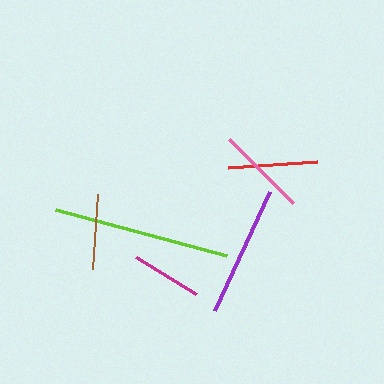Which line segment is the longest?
The lime line is the longest at approximately 177 pixels.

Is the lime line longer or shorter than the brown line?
The lime line is longer than the brown line.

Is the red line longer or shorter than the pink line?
The pink line is longer than the red line.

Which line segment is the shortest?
The magenta line is the shortest at approximately 71 pixels.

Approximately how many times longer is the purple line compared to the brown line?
The purple line is approximately 1.7 times the length of the brown line.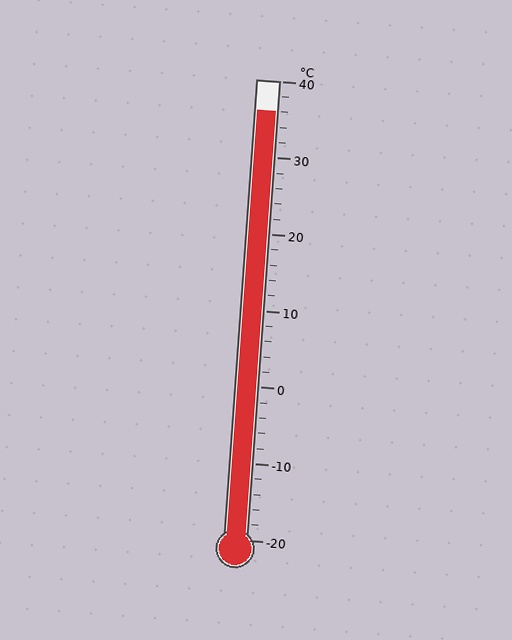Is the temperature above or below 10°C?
The temperature is above 10°C.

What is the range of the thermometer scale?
The thermometer scale ranges from -20°C to 40°C.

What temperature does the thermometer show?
The thermometer shows approximately 36°C.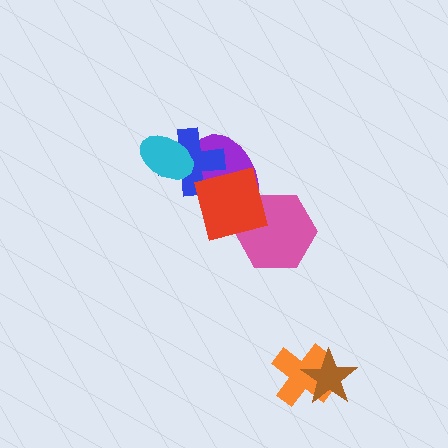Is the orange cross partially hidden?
Yes, it is partially covered by another shape.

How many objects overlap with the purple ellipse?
4 objects overlap with the purple ellipse.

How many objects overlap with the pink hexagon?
2 objects overlap with the pink hexagon.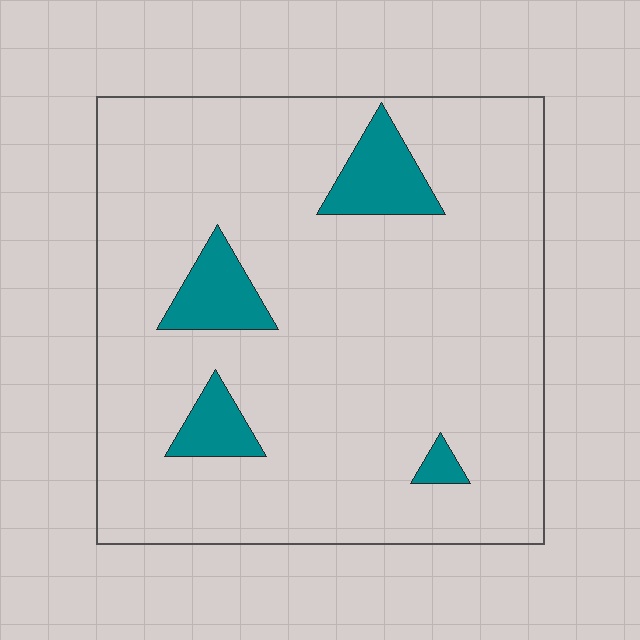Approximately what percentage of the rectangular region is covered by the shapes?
Approximately 10%.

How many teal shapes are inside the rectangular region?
4.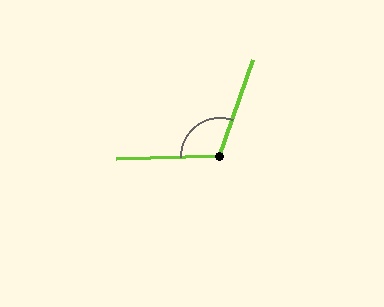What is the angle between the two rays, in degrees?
Approximately 111 degrees.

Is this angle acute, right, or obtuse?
It is obtuse.